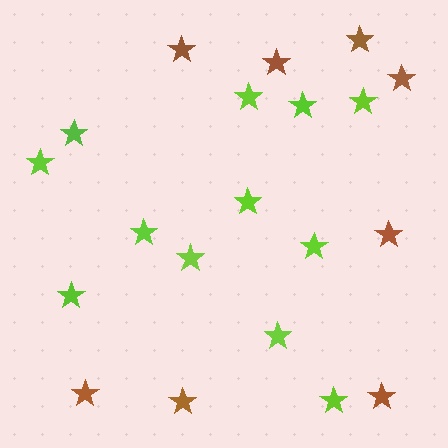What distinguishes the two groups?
There are 2 groups: one group of brown stars (8) and one group of lime stars (12).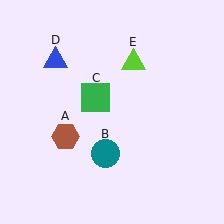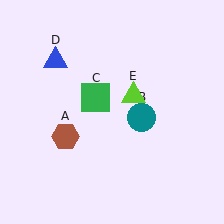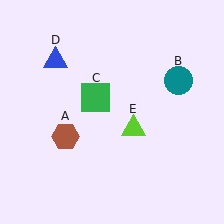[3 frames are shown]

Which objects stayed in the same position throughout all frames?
Brown hexagon (object A) and green square (object C) and blue triangle (object D) remained stationary.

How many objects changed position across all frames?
2 objects changed position: teal circle (object B), lime triangle (object E).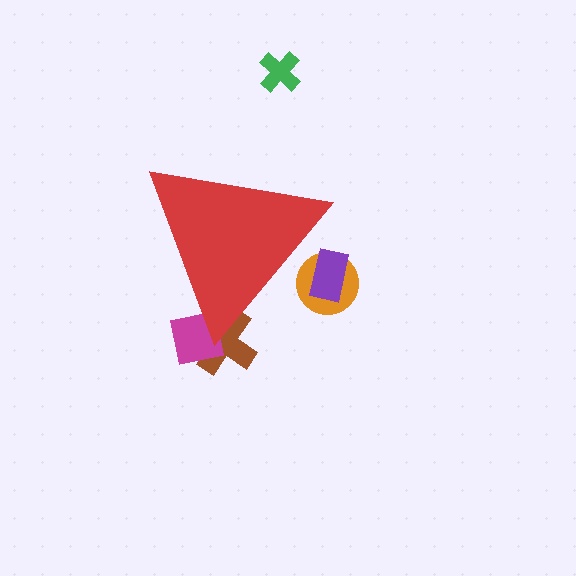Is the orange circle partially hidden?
Yes, the orange circle is partially hidden behind the red triangle.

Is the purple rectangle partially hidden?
Yes, the purple rectangle is partially hidden behind the red triangle.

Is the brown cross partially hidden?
Yes, the brown cross is partially hidden behind the red triangle.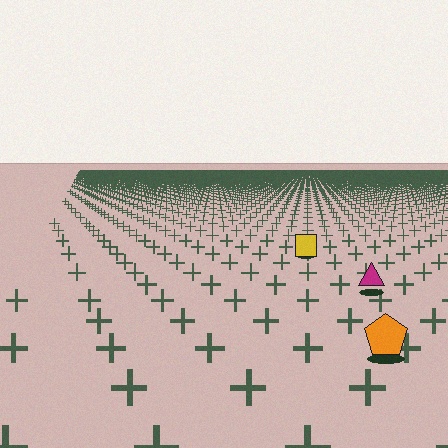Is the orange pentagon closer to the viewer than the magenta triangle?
Yes. The orange pentagon is closer — you can tell from the texture gradient: the ground texture is coarser near it.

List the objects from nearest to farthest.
From nearest to farthest: the orange pentagon, the magenta triangle, the yellow square.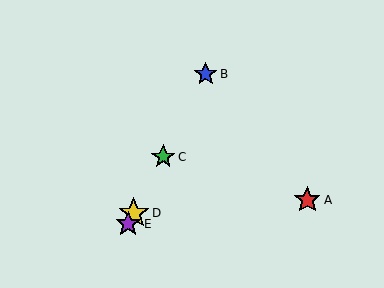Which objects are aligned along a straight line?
Objects B, C, D, E are aligned along a straight line.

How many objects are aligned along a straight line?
4 objects (B, C, D, E) are aligned along a straight line.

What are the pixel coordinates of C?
Object C is at (163, 157).